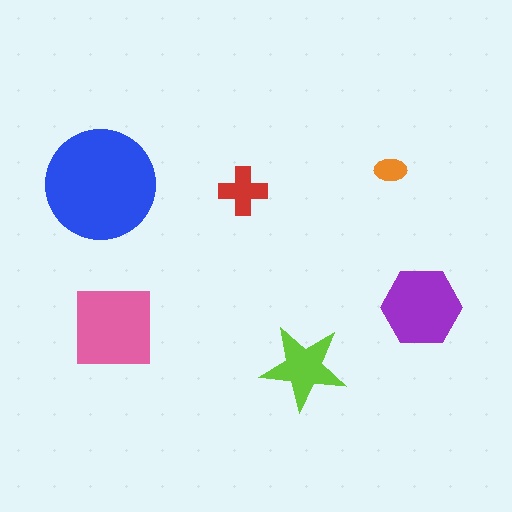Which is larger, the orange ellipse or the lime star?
The lime star.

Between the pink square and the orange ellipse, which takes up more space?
The pink square.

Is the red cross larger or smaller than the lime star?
Smaller.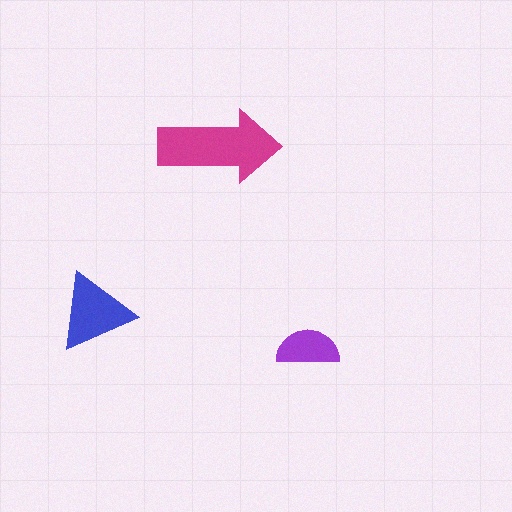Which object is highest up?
The magenta arrow is topmost.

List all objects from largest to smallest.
The magenta arrow, the blue triangle, the purple semicircle.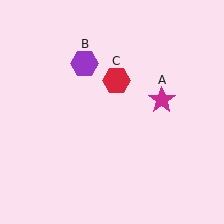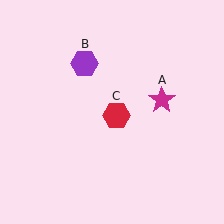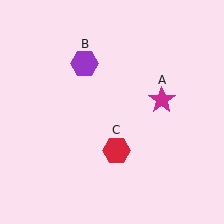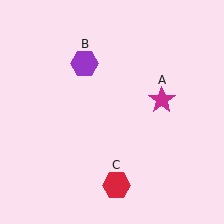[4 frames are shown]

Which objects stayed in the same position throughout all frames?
Magenta star (object A) and purple hexagon (object B) remained stationary.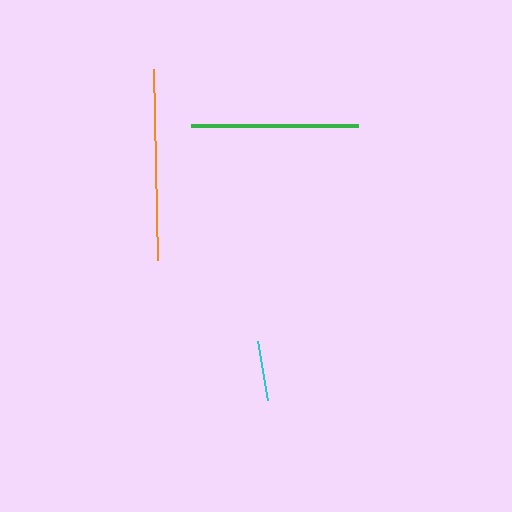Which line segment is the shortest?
The cyan line is the shortest at approximately 60 pixels.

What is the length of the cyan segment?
The cyan segment is approximately 60 pixels long.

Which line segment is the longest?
The orange line is the longest at approximately 191 pixels.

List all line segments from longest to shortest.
From longest to shortest: orange, green, cyan.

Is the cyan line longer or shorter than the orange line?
The orange line is longer than the cyan line.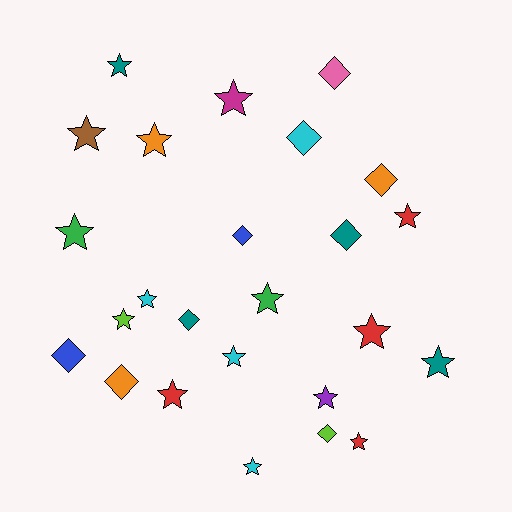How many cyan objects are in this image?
There are 4 cyan objects.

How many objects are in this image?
There are 25 objects.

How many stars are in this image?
There are 16 stars.